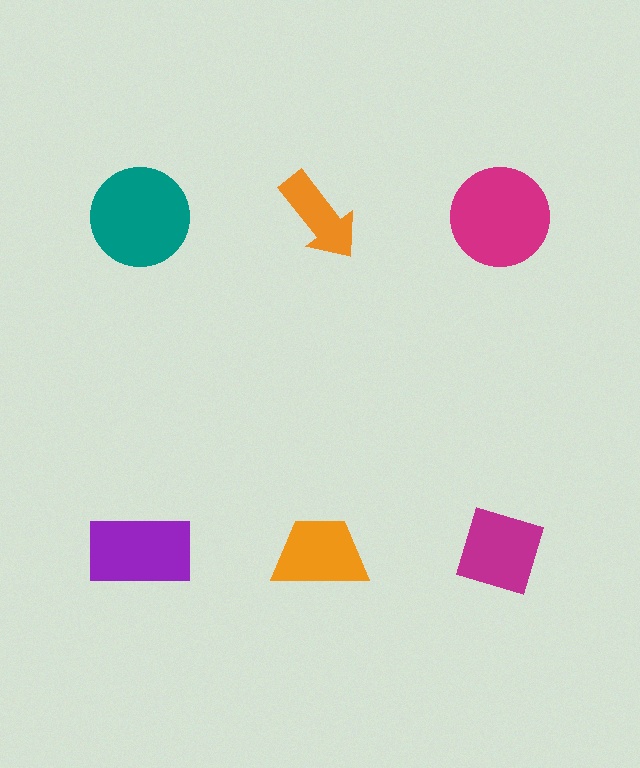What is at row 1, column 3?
A magenta circle.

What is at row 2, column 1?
A purple rectangle.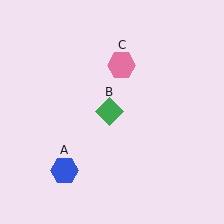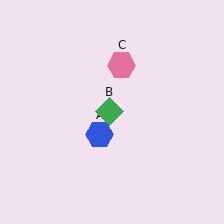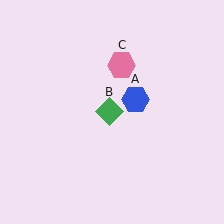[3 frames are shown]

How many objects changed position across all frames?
1 object changed position: blue hexagon (object A).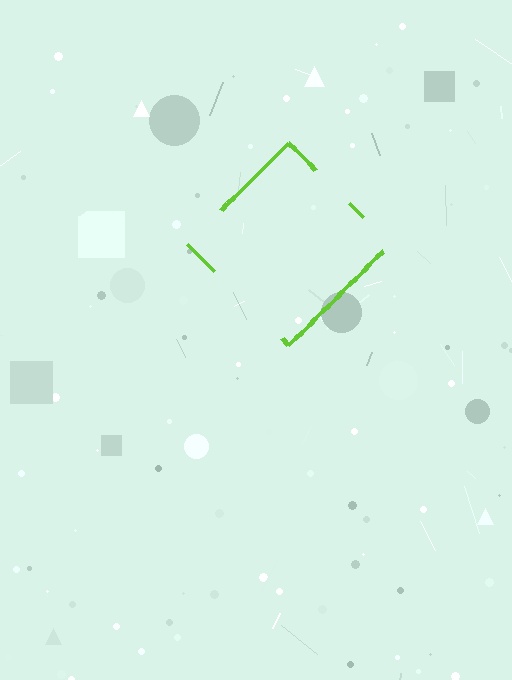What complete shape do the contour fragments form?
The contour fragments form a diamond.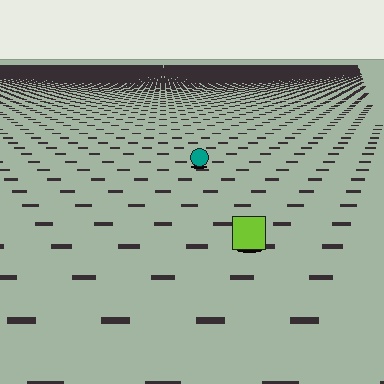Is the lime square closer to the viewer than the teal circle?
Yes. The lime square is closer — you can tell from the texture gradient: the ground texture is coarser near it.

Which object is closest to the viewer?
The lime square is closest. The texture marks near it are larger and more spread out.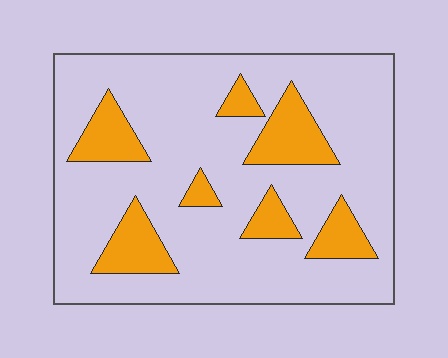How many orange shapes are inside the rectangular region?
7.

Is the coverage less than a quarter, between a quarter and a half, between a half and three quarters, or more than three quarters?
Less than a quarter.